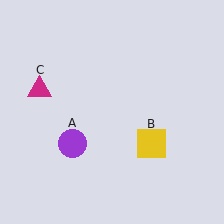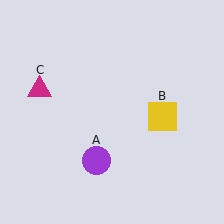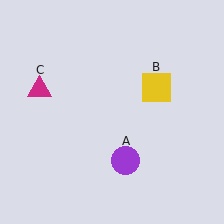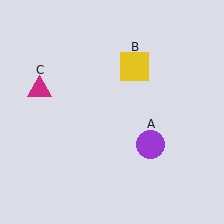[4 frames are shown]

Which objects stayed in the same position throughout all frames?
Magenta triangle (object C) remained stationary.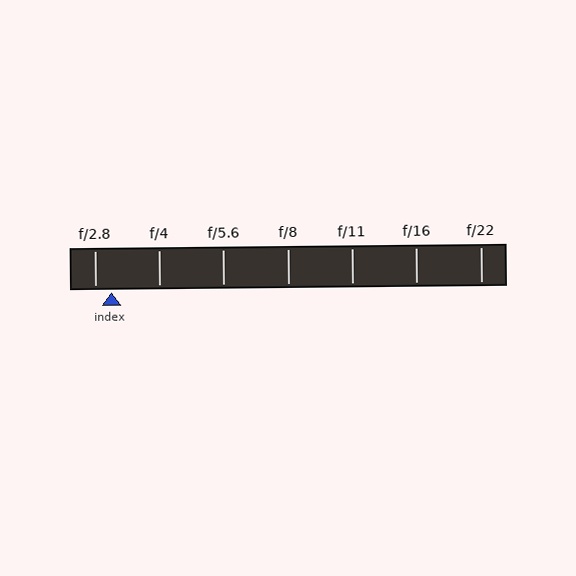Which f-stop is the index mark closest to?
The index mark is closest to f/2.8.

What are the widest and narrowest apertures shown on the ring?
The widest aperture shown is f/2.8 and the narrowest is f/22.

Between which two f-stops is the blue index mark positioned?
The index mark is between f/2.8 and f/4.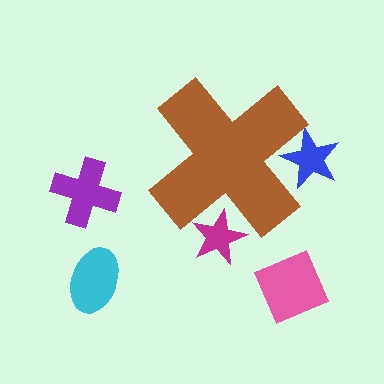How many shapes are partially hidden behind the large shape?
2 shapes are partially hidden.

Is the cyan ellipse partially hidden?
No, the cyan ellipse is fully visible.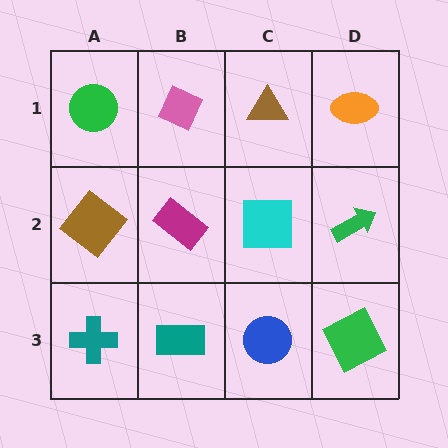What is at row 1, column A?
A green circle.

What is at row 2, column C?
A cyan square.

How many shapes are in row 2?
4 shapes.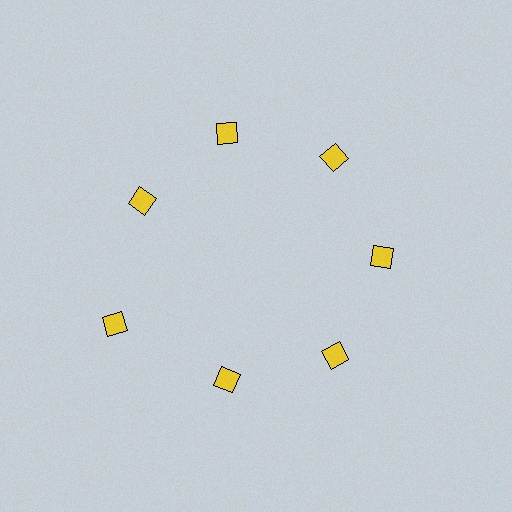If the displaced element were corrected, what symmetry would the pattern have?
It would have 7-fold rotational symmetry — the pattern would map onto itself every 51 degrees.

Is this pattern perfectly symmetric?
No. The 7 yellow squares are arranged in a ring, but one element near the 8 o'clock position is pushed outward from the center, breaking the 7-fold rotational symmetry.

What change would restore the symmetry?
The symmetry would be restored by moving it inward, back onto the ring so that all 7 squares sit at equal angles and equal distance from the center.